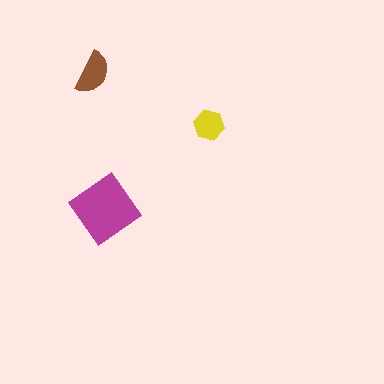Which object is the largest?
The magenta diamond.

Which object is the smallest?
The yellow hexagon.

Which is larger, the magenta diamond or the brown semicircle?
The magenta diamond.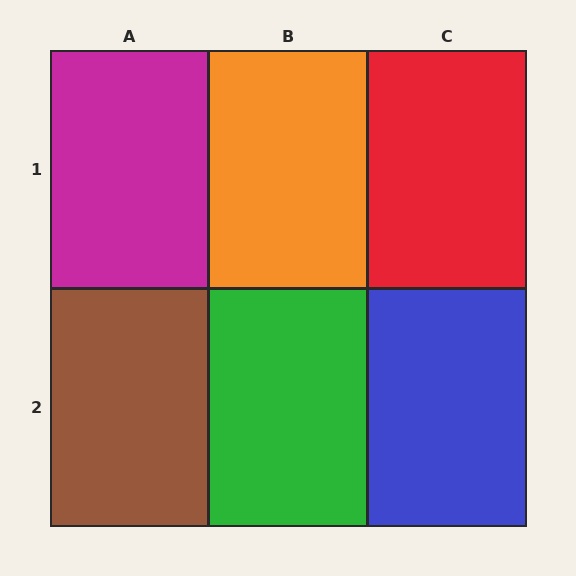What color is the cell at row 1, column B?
Orange.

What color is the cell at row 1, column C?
Red.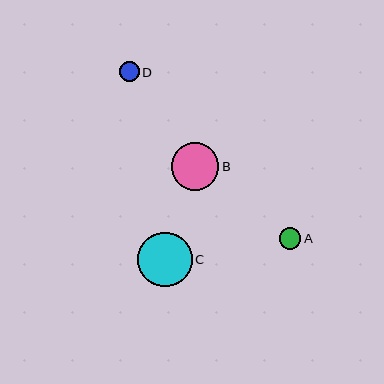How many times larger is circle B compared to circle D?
Circle B is approximately 2.3 times the size of circle D.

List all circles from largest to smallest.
From largest to smallest: C, B, A, D.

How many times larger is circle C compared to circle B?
Circle C is approximately 1.1 times the size of circle B.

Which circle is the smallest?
Circle D is the smallest with a size of approximately 20 pixels.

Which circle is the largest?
Circle C is the largest with a size of approximately 54 pixels.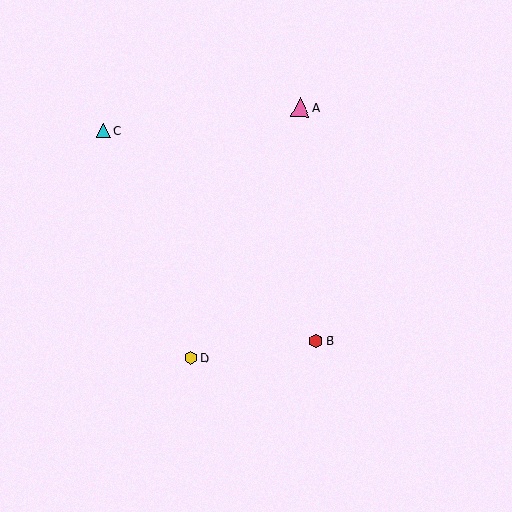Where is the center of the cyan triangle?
The center of the cyan triangle is at (103, 131).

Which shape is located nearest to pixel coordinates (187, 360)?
The yellow hexagon (labeled D) at (190, 358) is nearest to that location.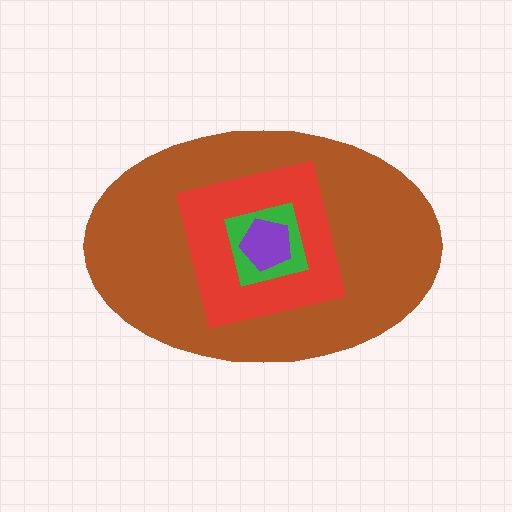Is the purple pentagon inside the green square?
Yes.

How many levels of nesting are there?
4.